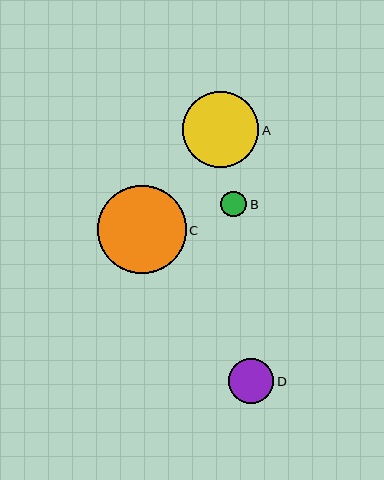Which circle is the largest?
Circle C is the largest with a size of approximately 89 pixels.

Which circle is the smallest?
Circle B is the smallest with a size of approximately 26 pixels.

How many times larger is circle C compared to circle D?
Circle C is approximately 2.0 times the size of circle D.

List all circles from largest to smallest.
From largest to smallest: C, A, D, B.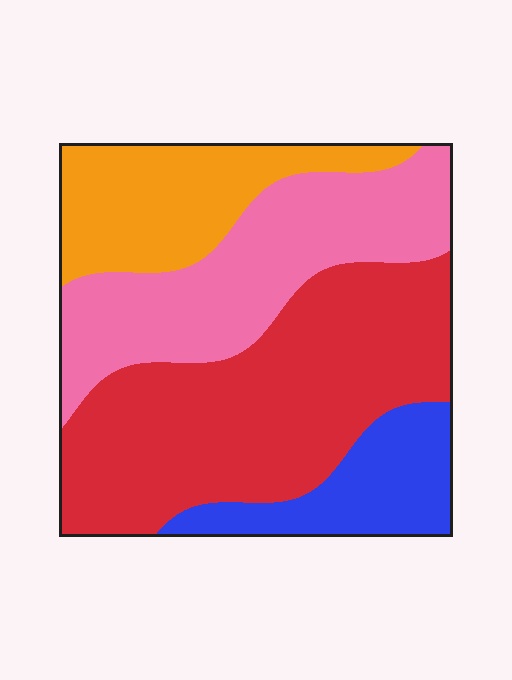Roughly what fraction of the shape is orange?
Orange covers roughly 20% of the shape.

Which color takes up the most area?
Red, at roughly 40%.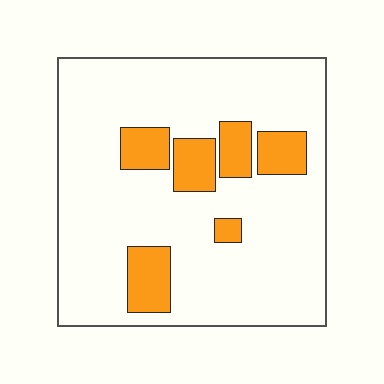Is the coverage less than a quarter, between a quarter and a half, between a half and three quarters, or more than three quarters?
Less than a quarter.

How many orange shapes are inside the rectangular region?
6.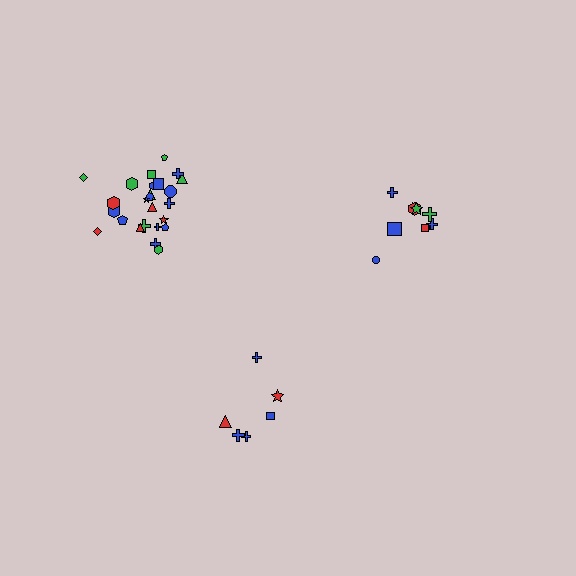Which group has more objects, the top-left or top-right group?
The top-left group.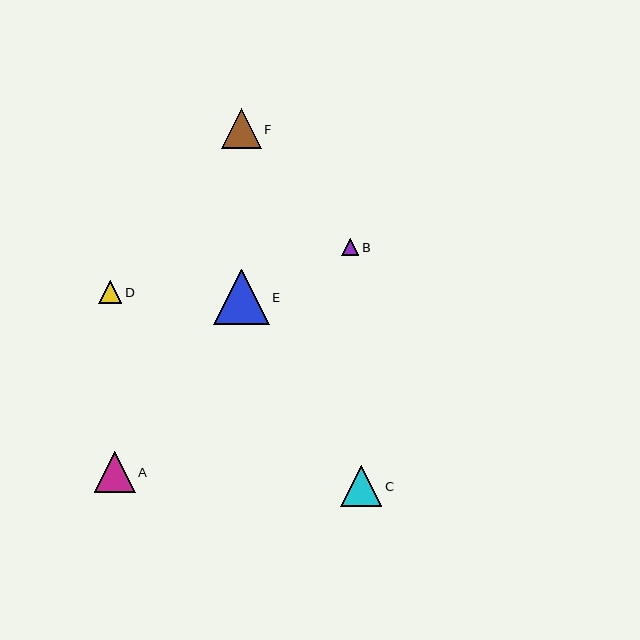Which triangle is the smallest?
Triangle B is the smallest with a size of approximately 17 pixels.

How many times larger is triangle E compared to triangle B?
Triangle E is approximately 3.3 times the size of triangle B.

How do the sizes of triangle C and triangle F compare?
Triangle C and triangle F are approximately the same size.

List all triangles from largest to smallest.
From largest to smallest: E, C, A, F, D, B.